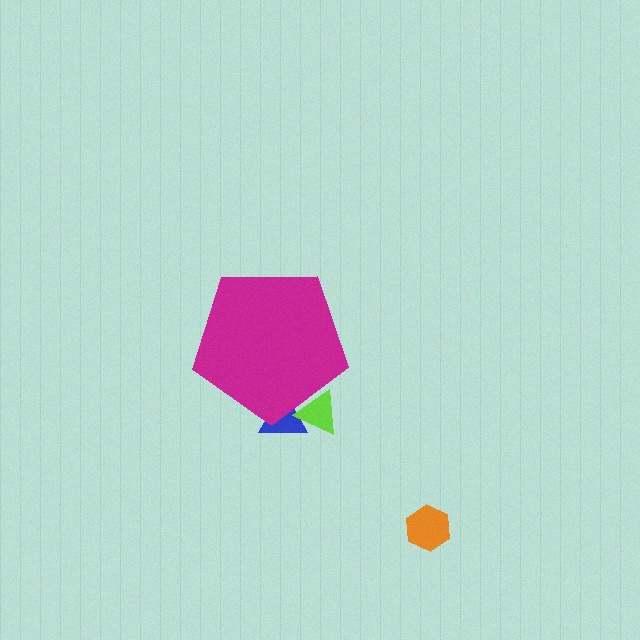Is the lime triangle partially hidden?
Yes, the lime triangle is partially hidden behind the magenta pentagon.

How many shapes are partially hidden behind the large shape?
2 shapes are partially hidden.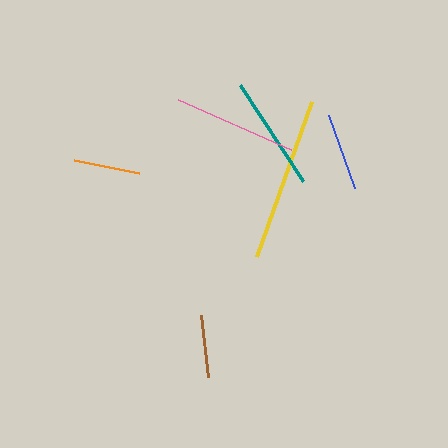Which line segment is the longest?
The yellow line is the longest at approximately 164 pixels.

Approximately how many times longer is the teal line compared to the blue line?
The teal line is approximately 1.5 times the length of the blue line.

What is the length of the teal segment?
The teal segment is approximately 115 pixels long.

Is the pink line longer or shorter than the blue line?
The pink line is longer than the blue line.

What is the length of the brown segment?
The brown segment is approximately 62 pixels long.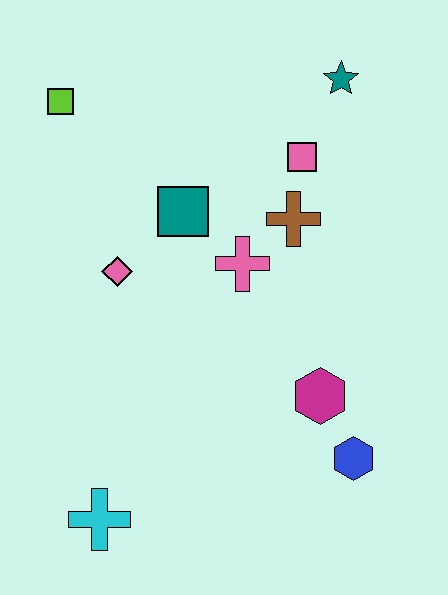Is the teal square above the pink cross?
Yes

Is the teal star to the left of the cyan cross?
No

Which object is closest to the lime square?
The teal square is closest to the lime square.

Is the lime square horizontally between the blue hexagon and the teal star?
No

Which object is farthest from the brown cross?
The cyan cross is farthest from the brown cross.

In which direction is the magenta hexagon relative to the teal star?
The magenta hexagon is below the teal star.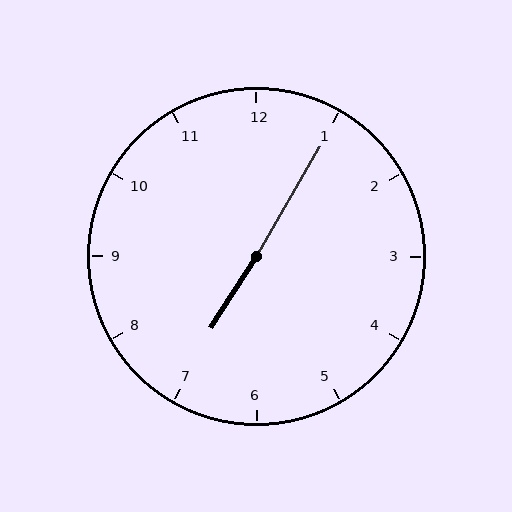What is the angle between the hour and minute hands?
Approximately 178 degrees.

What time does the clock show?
7:05.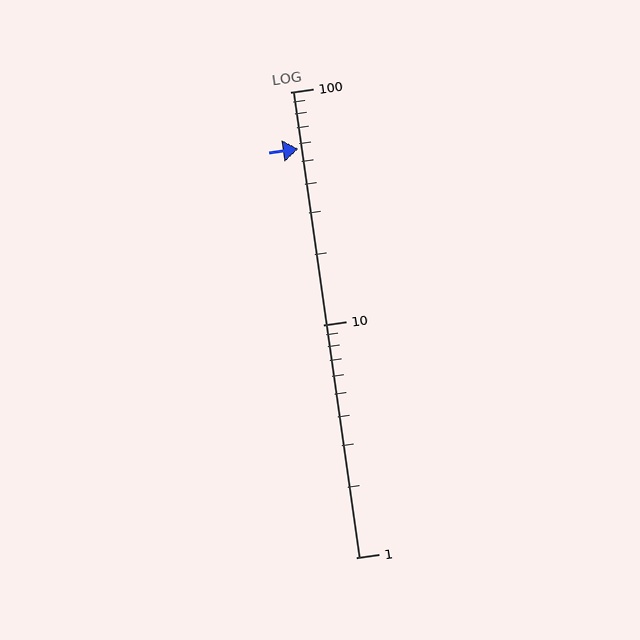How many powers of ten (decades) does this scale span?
The scale spans 2 decades, from 1 to 100.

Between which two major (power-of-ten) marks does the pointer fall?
The pointer is between 10 and 100.